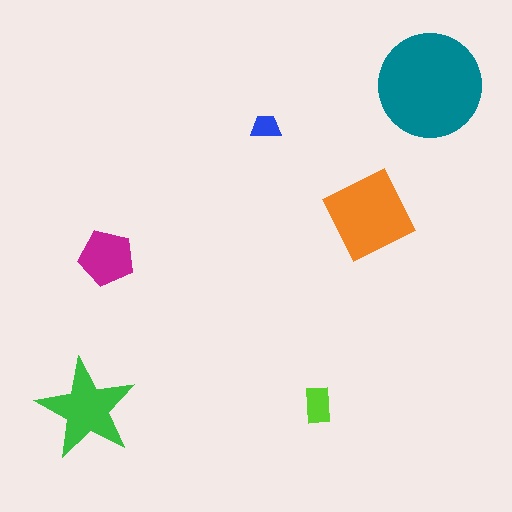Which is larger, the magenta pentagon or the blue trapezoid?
The magenta pentagon.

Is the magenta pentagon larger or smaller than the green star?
Smaller.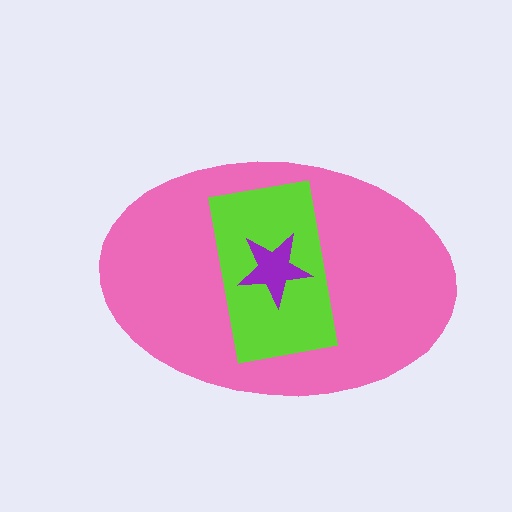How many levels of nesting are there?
3.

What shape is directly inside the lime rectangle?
The purple star.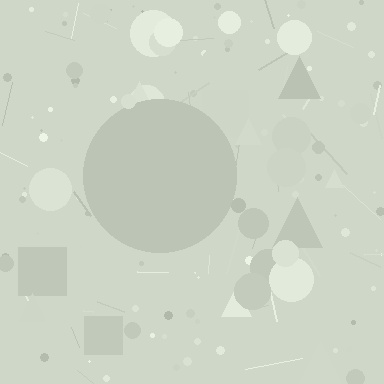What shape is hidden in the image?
A circle is hidden in the image.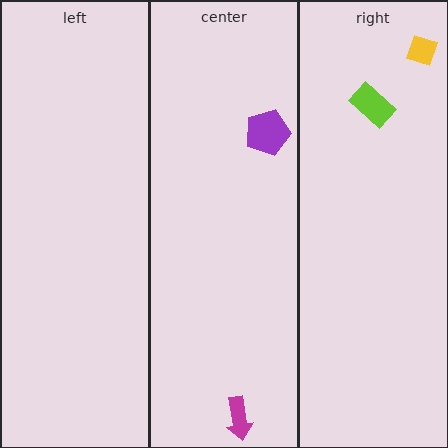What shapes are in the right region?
The lime rectangle, the yellow diamond.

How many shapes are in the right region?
2.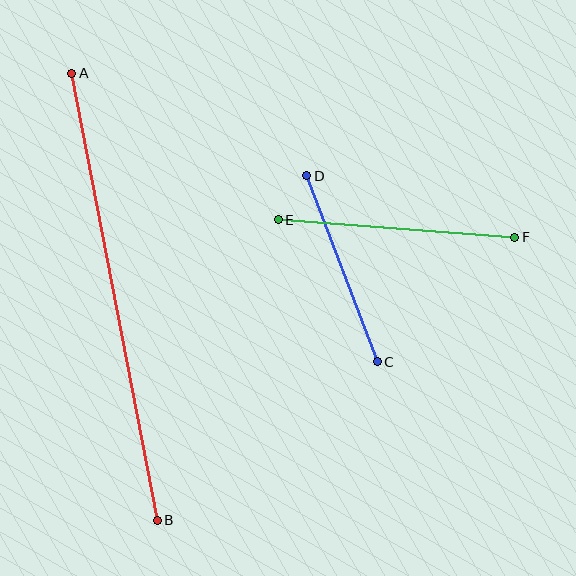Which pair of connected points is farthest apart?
Points A and B are farthest apart.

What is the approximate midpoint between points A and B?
The midpoint is at approximately (115, 297) pixels.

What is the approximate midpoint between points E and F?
The midpoint is at approximately (396, 228) pixels.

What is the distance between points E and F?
The distance is approximately 237 pixels.